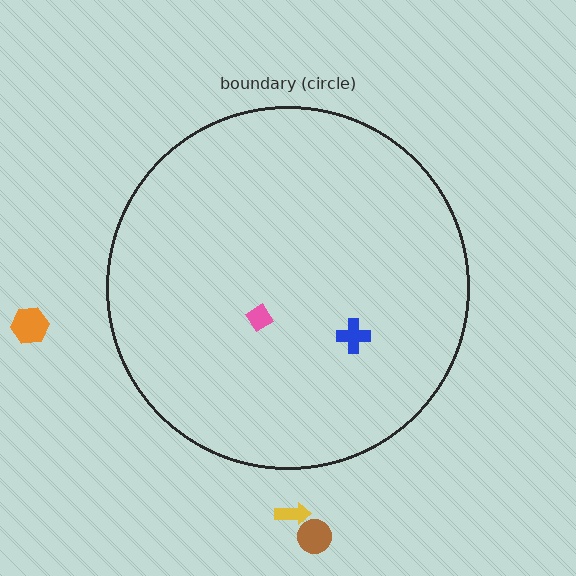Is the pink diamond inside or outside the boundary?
Inside.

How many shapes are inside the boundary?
2 inside, 3 outside.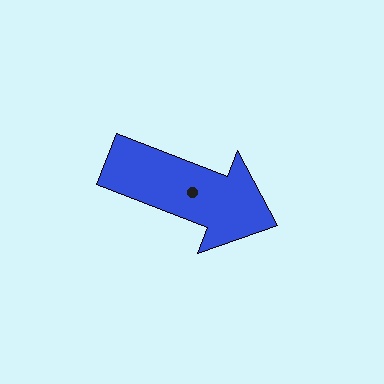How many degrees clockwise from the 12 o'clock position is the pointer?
Approximately 111 degrees.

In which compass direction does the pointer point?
East.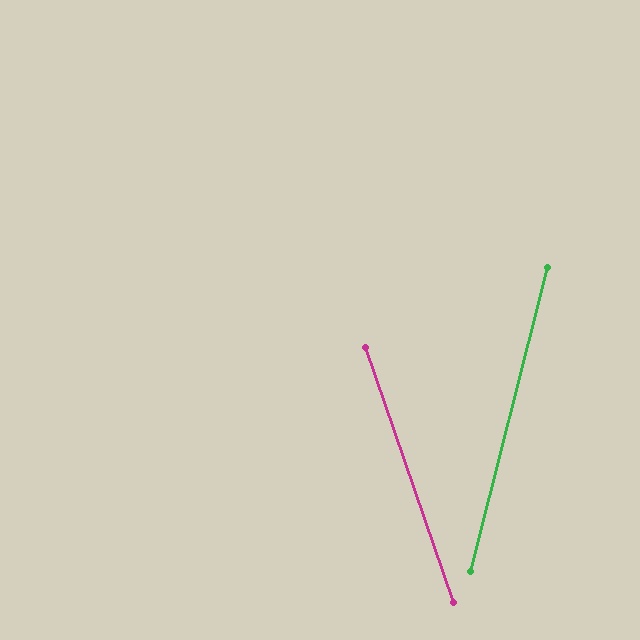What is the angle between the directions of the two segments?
Approximately 33 degrees.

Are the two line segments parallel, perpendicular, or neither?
Neither parallel nor perpendicular — they differ by about 33°.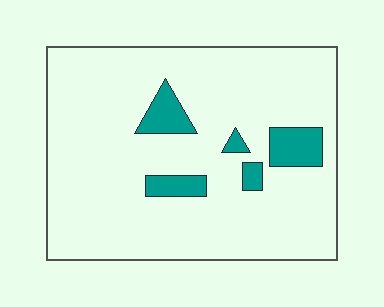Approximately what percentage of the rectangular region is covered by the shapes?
Approximately 10%.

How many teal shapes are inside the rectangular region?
5.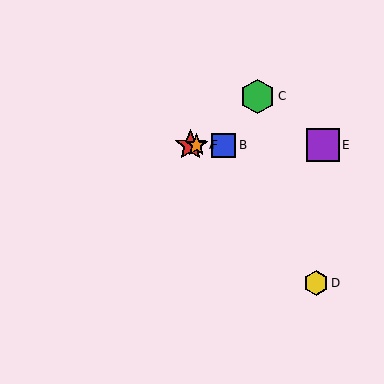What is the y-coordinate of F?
Object F is at y≈145.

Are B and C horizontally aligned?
No, B is at y≈145 and C is at y≈96.